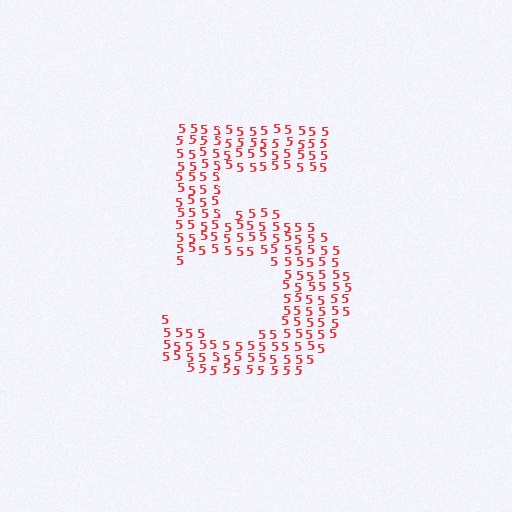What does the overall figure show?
The overall figure shows the digit 5.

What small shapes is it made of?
It is made of small digit 5's.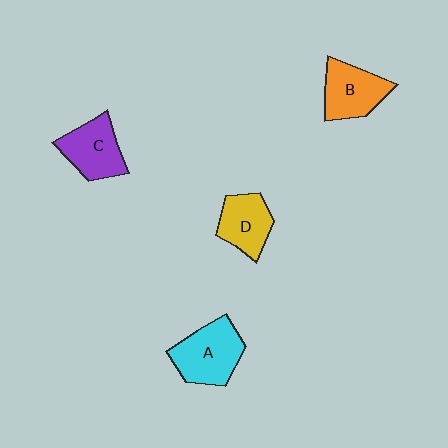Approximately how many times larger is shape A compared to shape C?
Approximately 1.2 times.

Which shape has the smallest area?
Shape D (yellow).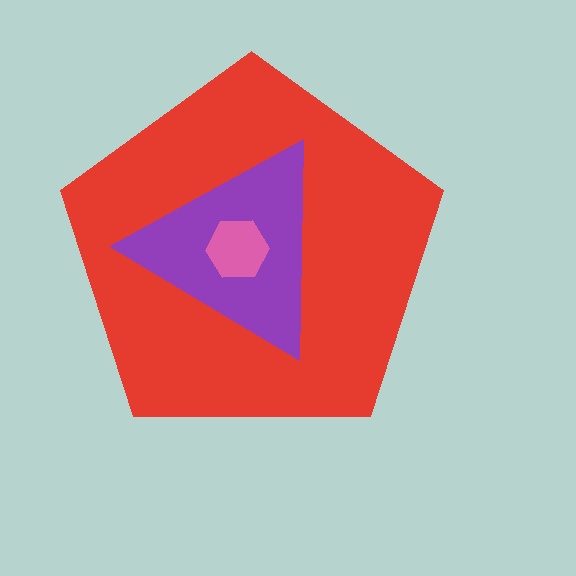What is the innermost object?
The pink hexagon.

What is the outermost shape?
The red pentagon.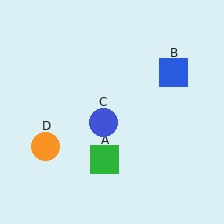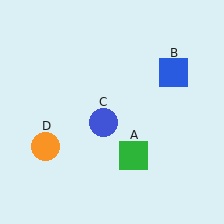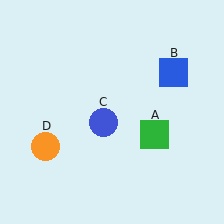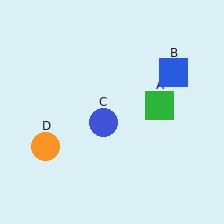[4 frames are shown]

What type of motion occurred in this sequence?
The green square (object A) rotated counterclockwise around the center of the scene.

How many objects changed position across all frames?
1 object changed position: green square (object A).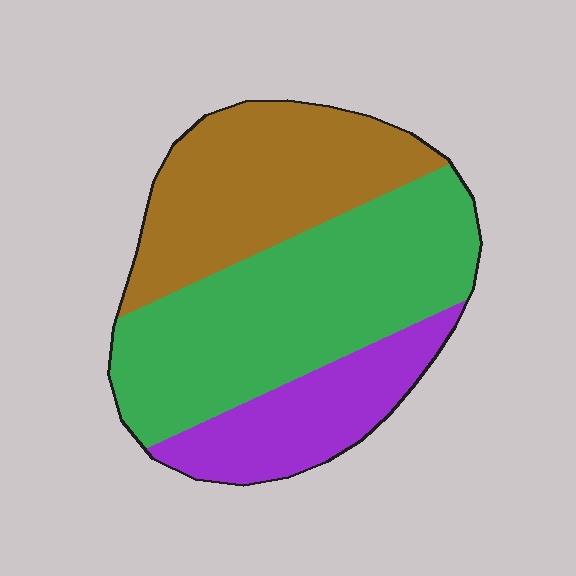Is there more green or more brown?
Green.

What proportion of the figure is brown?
Brown takes up about one third (1/3) of the figure.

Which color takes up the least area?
Purple, at roughly 20%.